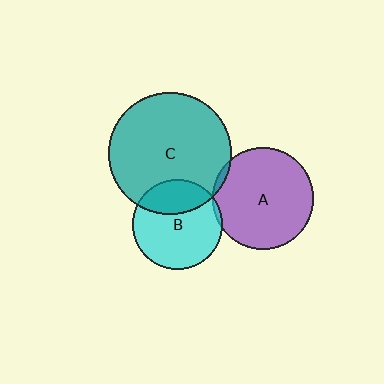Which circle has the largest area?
Circle C (teal).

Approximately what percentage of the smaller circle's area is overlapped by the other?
Approximately 30%.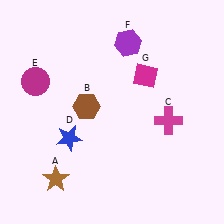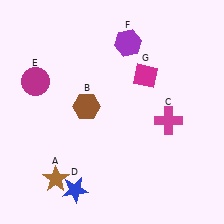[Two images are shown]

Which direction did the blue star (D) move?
The blue star (D) moved down.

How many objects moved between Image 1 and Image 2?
1 object moved between the two images.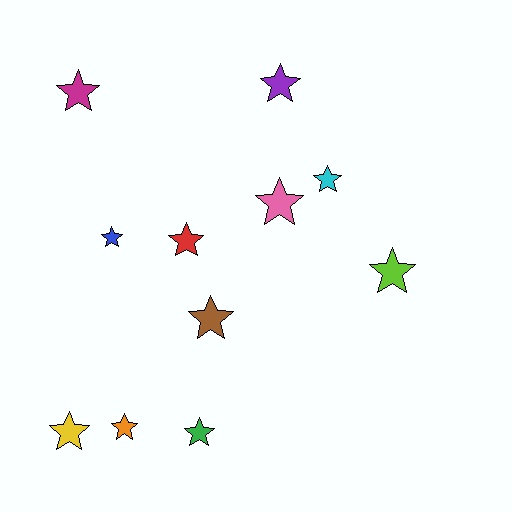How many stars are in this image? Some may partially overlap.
There are 11 stars.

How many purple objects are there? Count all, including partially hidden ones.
There is 1 purple object.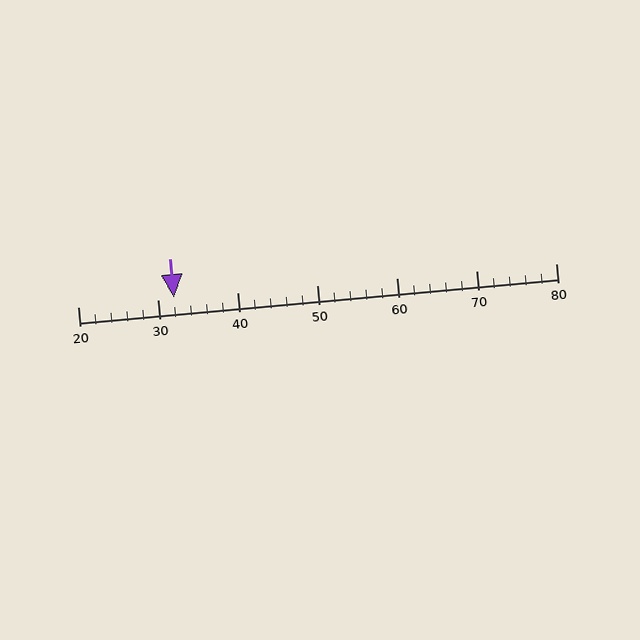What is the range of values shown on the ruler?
The ruler shows values from 20 to 80.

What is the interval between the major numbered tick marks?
The major tick marks are spaced 10 units apart.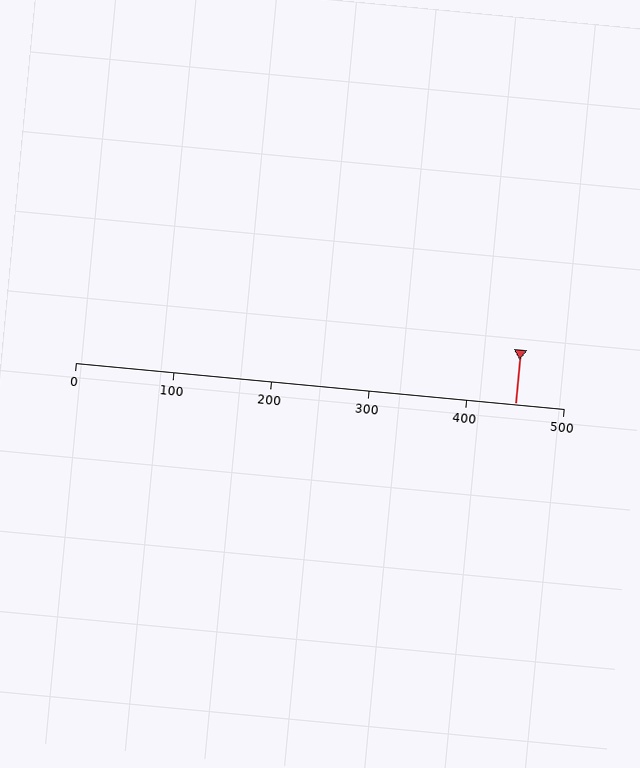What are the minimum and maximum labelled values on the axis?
The axis runs from 0 to 500.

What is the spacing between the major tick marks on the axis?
The major ticks are spaced 100 apart.